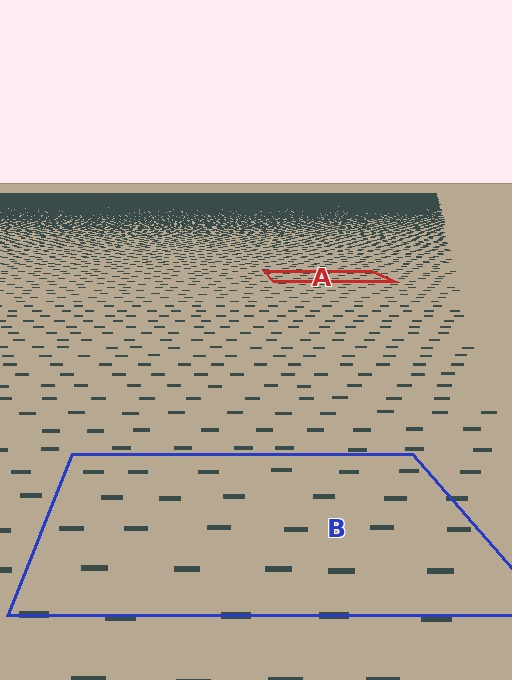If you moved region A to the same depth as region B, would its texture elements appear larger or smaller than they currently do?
They would appear larger. At a closer depth, the same texture elements are projected at a bigger on-screen size.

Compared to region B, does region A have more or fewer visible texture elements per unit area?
Region A has more texture elements per unit area — they are packed more densely because it is farther away.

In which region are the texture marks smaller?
The texture marks are smaller in region A, because it is farther away.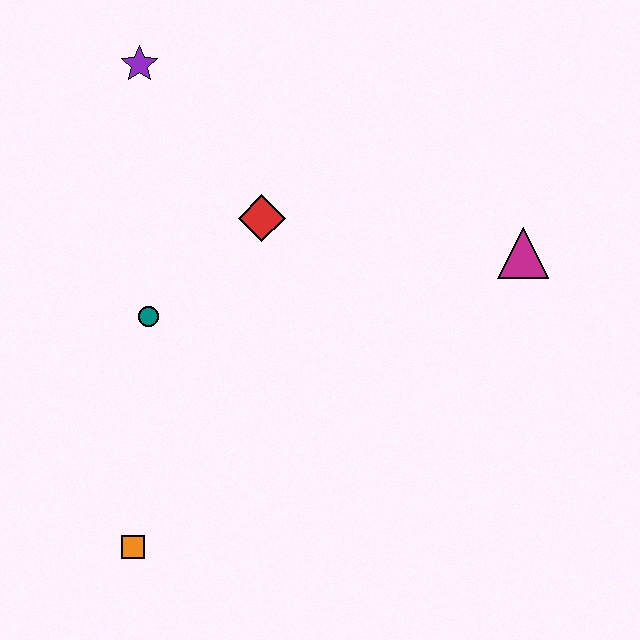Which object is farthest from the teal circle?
The magenta triangle is farthest from the teal circle.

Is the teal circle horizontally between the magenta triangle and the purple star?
Yes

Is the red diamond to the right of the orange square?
Yes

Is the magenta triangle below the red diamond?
Yes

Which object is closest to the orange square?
The teal circle is closest to the orange square.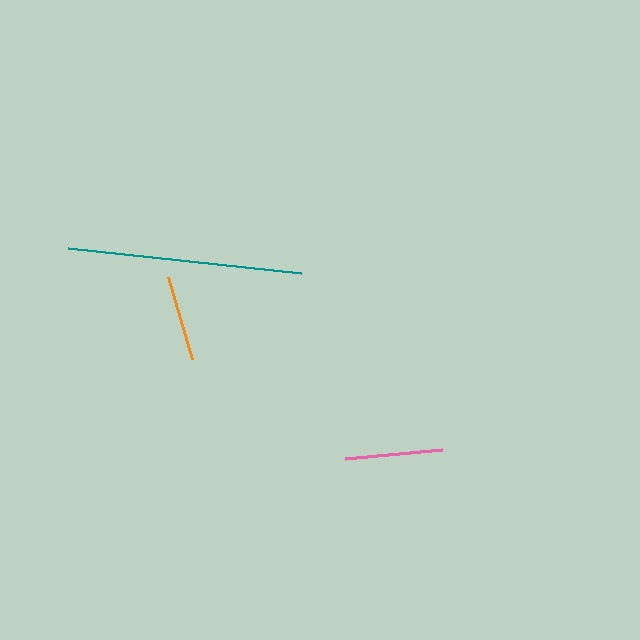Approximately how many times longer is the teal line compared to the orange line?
The teal line is approximately 2.7 times the length of the orange line.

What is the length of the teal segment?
The teal segment is approximately 234 pixels long.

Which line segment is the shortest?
The orange line is the shortest at approximately 85 pixels.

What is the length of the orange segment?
The orange segment is approximately 85 pixels long.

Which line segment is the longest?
The teal line is the longest at approximately 234 pixels.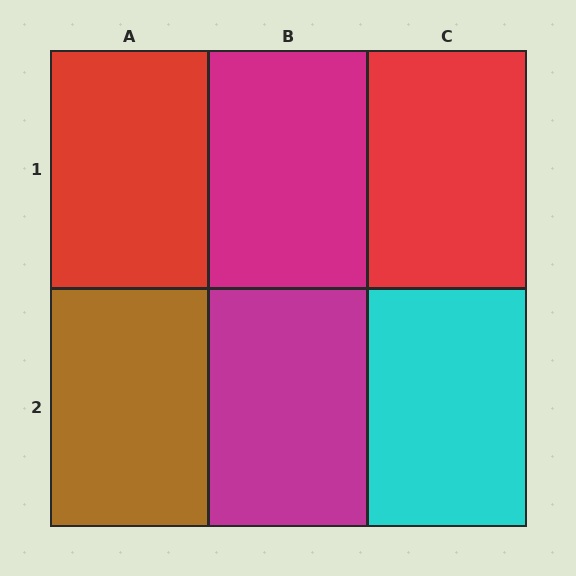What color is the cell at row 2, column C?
Cyan.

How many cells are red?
2 cells are red.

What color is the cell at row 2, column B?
Magenta.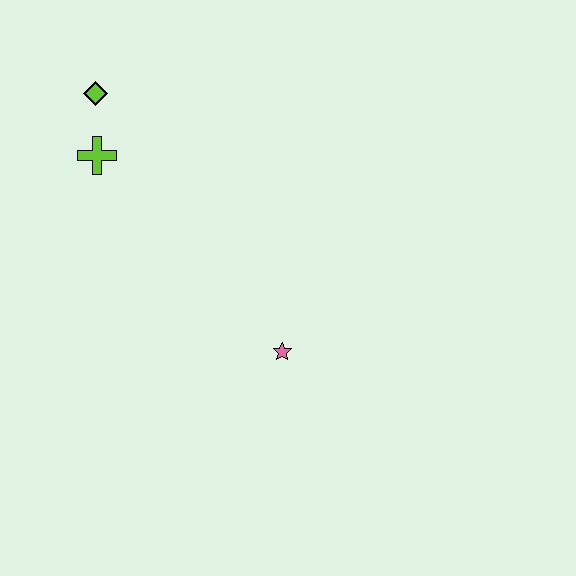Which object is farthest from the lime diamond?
The pink star is farthest from the lime diamond.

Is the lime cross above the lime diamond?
No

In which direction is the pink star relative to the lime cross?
The pink star is below the lime cross.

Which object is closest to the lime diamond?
The lime cross is closest to the lime diamond.